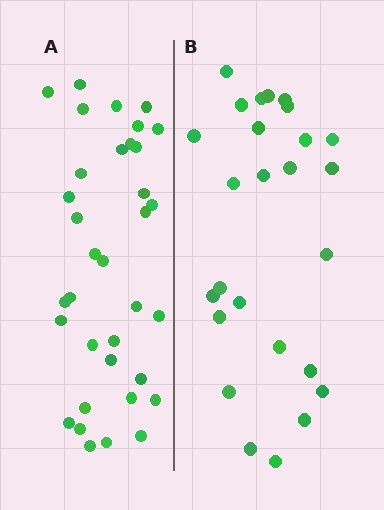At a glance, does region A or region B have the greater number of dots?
Region A (the left region) has more dots.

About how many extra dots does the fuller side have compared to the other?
Region A has roughly 8 or so more dots than region B.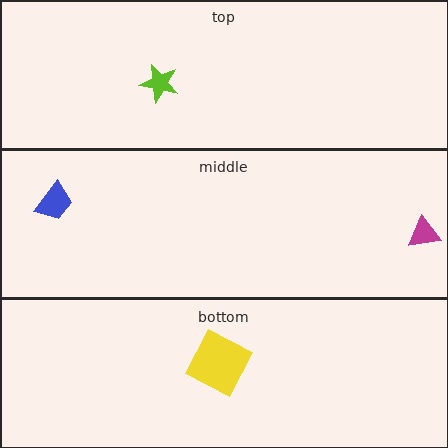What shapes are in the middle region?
The magenta triangle, the blue trapezoid.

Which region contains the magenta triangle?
The middle region.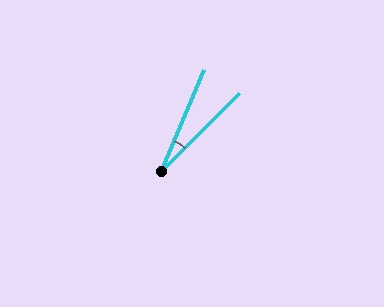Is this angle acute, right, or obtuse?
It is acute.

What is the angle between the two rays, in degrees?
Approximately 22 degrees.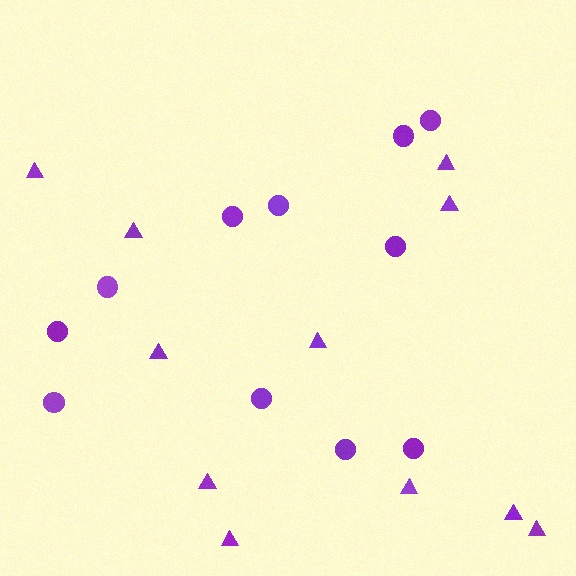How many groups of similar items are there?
There are 2 groups: one group of triangles (11) and one group of circles (11).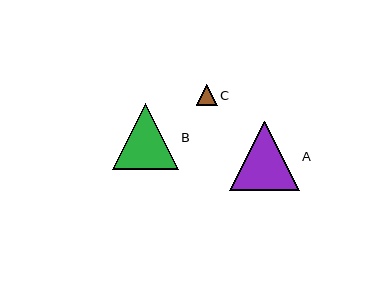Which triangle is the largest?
Triangle A is the largest with a size of approximately 69 pixels.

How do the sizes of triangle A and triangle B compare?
Triangle A and triangle B are approximately the same size.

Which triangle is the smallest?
Triangle C is the smallest with a size of approximately 21 pixels.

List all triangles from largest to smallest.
From largest to smallest: A, B, C.